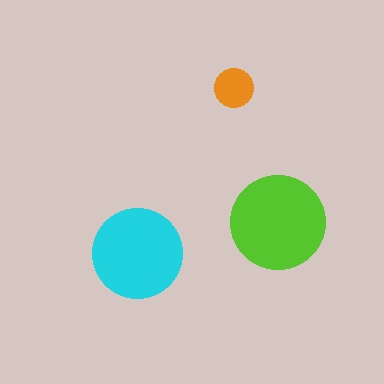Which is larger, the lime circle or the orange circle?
The lime one.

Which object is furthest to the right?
The lime circle is rightmost.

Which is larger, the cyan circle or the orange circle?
The cyan one.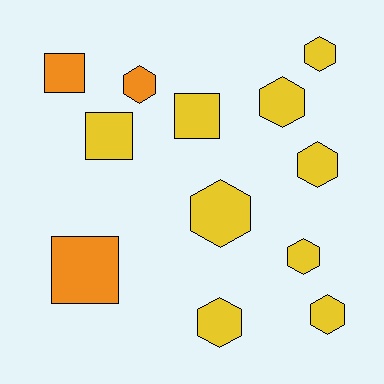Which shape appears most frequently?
Hexagon, with 8 objects.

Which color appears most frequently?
Yellow, with 9 objects.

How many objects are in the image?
There are 12 objects.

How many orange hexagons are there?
There is 1 orange hexagon.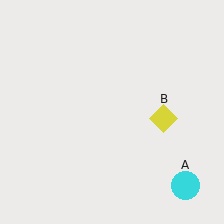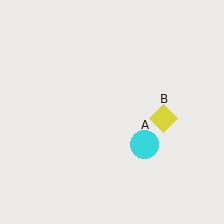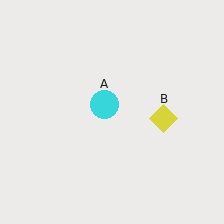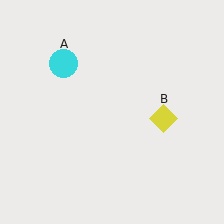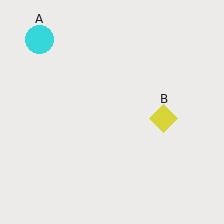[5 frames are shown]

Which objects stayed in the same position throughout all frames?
Yellow diamond (object B) remained stationary.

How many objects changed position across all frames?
1 object changed position: cyan circle (object A).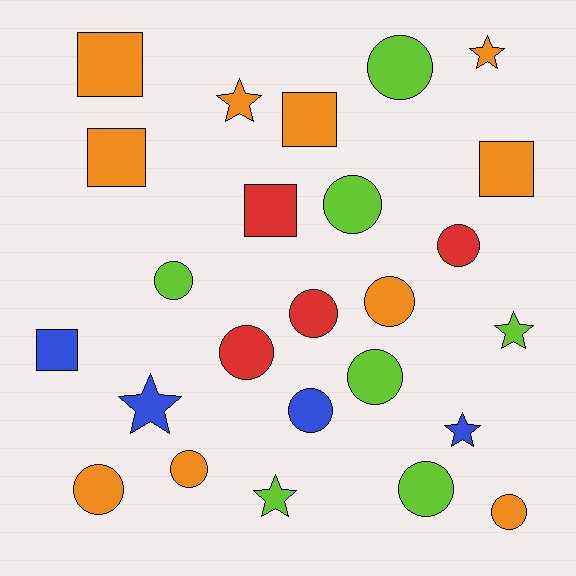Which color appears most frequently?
Orange, with 10 objects.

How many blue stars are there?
There are 2 blue stars.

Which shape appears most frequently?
Circle, with 13 objects.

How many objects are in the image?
There are 25 objects.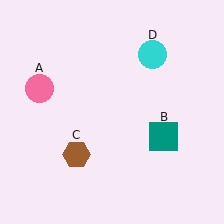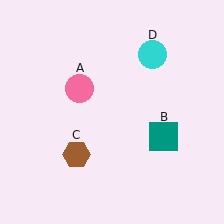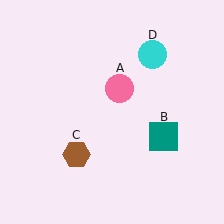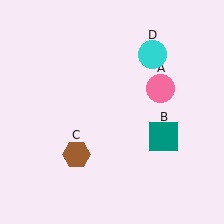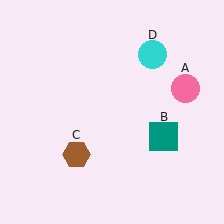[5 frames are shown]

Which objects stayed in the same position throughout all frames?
Teal square (object B) and brown hexagon (object C) and cyan circle (object D) remained stationary.